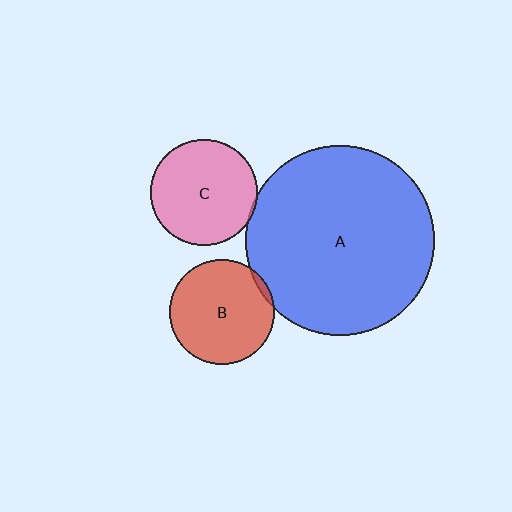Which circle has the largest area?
Circle A (blue).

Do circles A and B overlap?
Yes.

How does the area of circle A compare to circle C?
Approximately 3.1 times.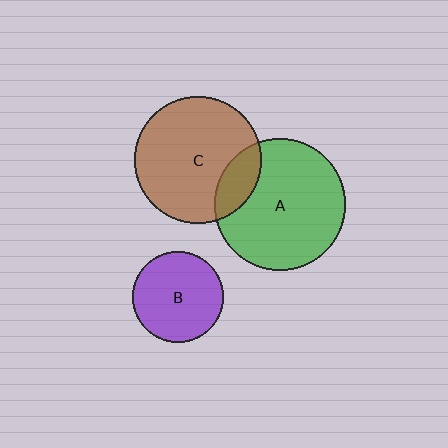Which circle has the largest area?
Circle A (green).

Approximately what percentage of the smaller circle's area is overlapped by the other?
Approximately 20%.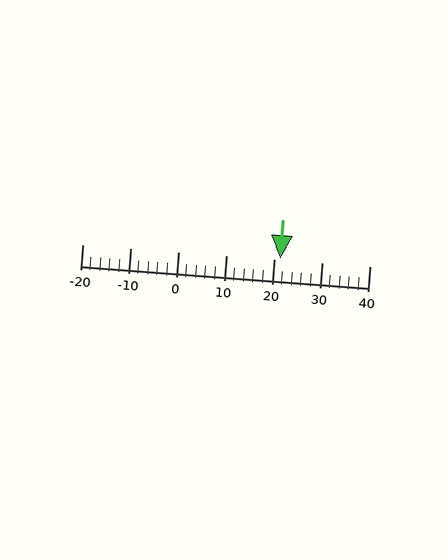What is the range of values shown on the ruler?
The ruler shows values from -20 to 40.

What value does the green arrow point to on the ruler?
The green arrow points to approximately 21.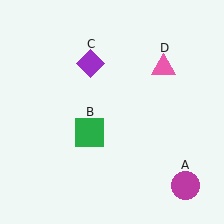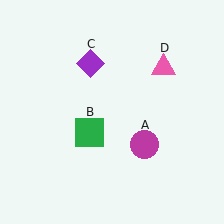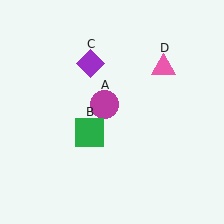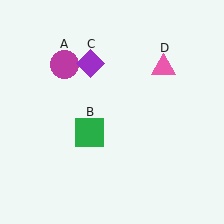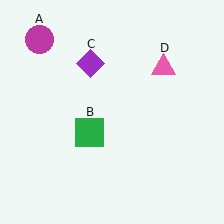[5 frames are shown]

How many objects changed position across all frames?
1 object changed position: magenta circle (object A).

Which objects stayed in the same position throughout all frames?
Green square (object B) and purple diamond (object C) and pink triangle (object D) remained stationary.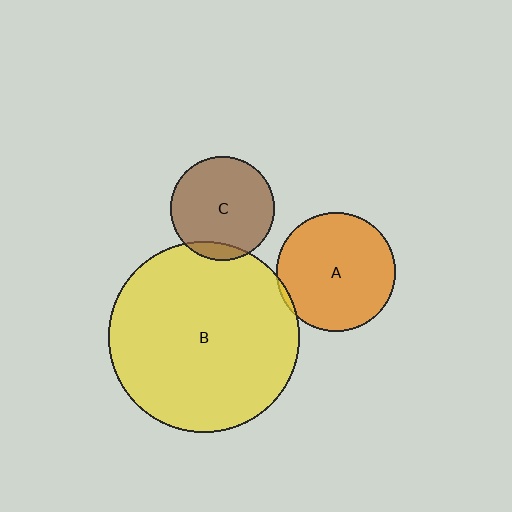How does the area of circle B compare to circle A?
Approximately 2.6 times.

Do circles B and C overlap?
Yes.